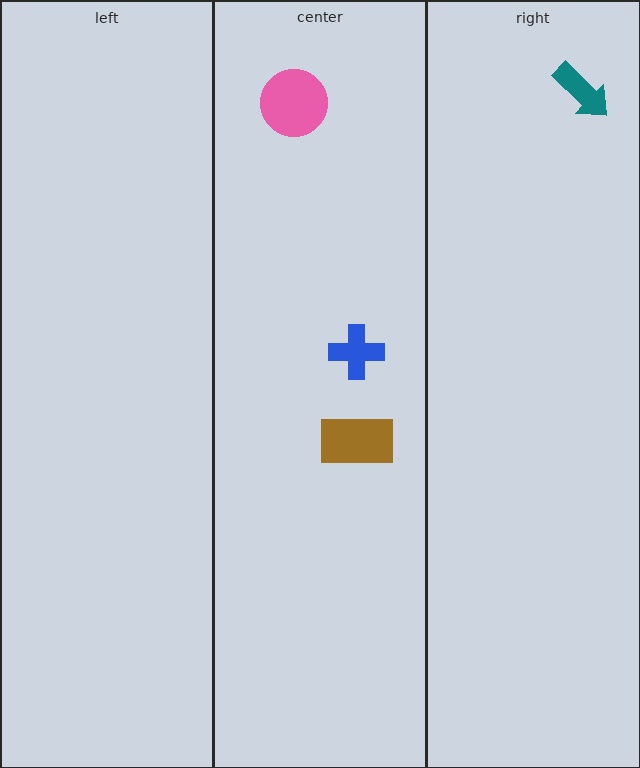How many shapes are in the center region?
3.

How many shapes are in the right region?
1.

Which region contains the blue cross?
The center region.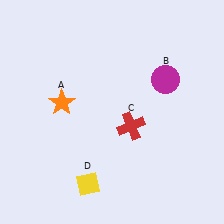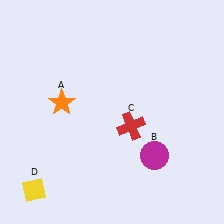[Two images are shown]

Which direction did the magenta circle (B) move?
The magenta circle (B) moved down.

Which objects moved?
The objects that moved are: the magenta circle (B), the yellow diamond (D).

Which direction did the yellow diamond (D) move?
The yellow diamond (D) moved left.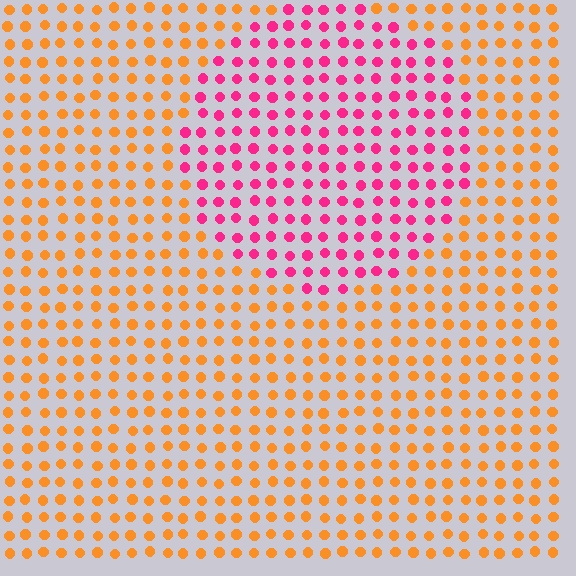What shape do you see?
I see a circle.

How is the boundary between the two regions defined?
The boundary is defined purely by a slight shift in hue (about 59 degrees). Spacing, size, and orientation are identical on both sides.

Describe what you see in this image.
The image is filled with small orange elements in a uniform arrangement. A circle-shaped region is visible where the elements are tinted to a slightly different hue, forming a subtle color boundary.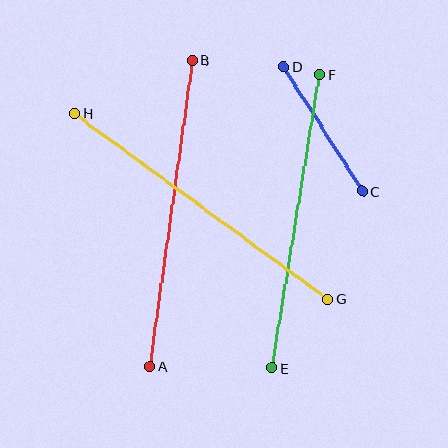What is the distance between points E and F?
The distance is approximately 297 pixels.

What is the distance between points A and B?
The distance is approximately 309 pixels.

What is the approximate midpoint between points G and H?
The midpoint is at approximately (201, 206) pixels.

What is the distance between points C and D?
The distance is approximately 147 pixels.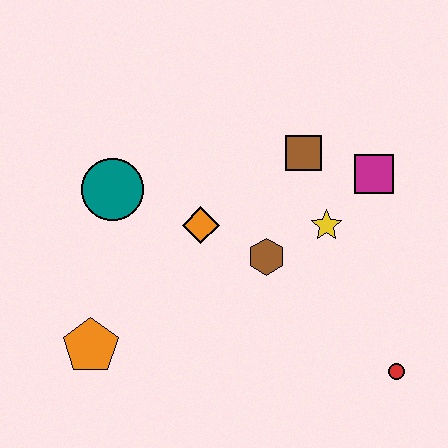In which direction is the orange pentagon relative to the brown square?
The orange pentagon is to the left of the brown square.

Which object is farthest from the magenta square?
The orange pentagon is farthest from the magenta square.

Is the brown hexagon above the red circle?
Yes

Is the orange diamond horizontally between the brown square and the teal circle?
Yes